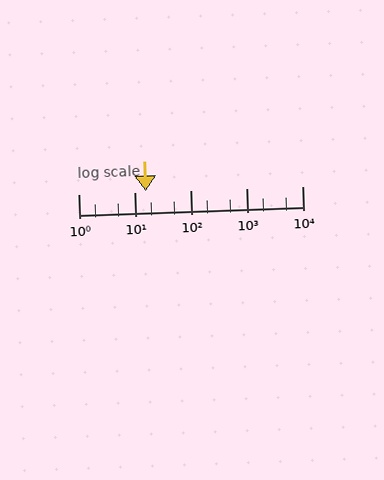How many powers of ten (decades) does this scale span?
The scale spans 4 decades, from 1 to 10000.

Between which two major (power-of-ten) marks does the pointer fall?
The pointer is between 10 and 100.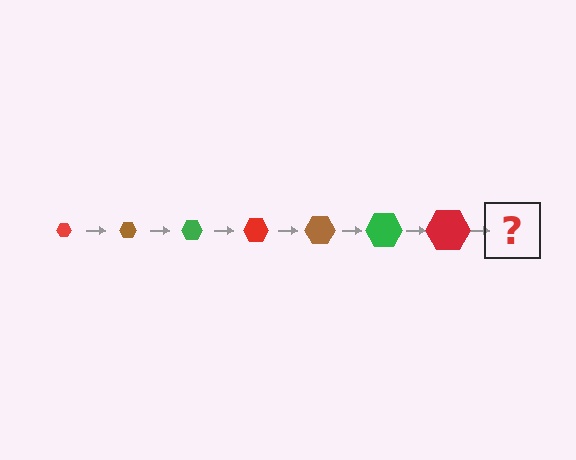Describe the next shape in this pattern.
It should be a brown hexagon, larger than the previous one.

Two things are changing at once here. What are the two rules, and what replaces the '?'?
The two rules are that the hexagon grows larger each step and the color cycles through red, brown, and green. The '?' should be a brown hexagon, larger than the previous one.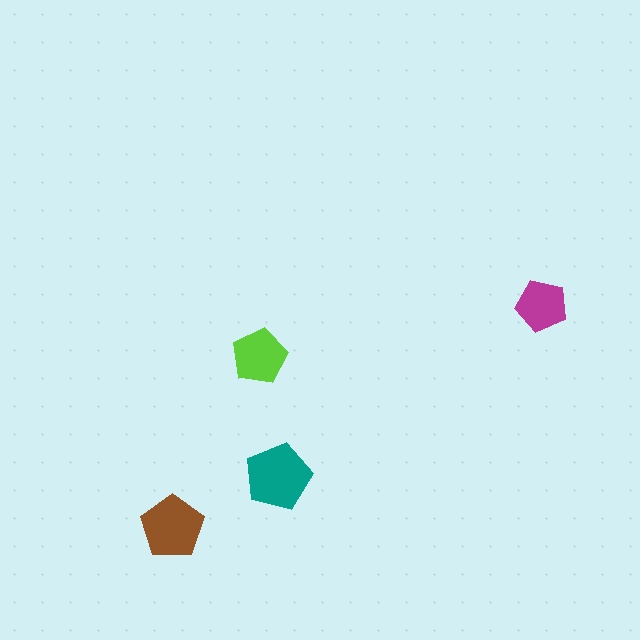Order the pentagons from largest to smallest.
the teal one, the brown one, the lime one, the magenta one.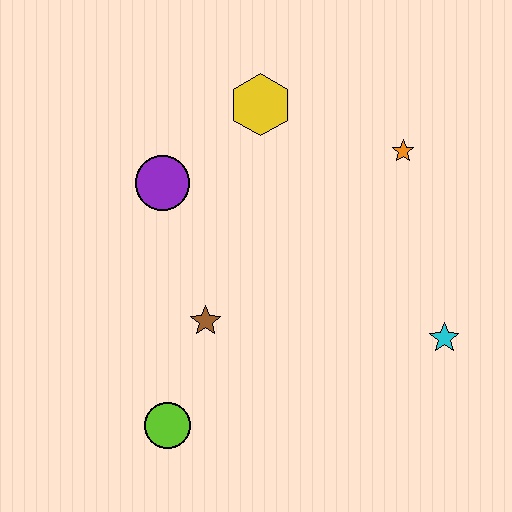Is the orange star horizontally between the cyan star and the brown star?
Yes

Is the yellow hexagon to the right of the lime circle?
Yes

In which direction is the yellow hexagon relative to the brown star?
The yellow hexagon is above the brown star.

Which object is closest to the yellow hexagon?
The purple circle is closest to the yellow hexagon.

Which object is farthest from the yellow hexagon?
The lime circle is farthest from the yellow hexagon.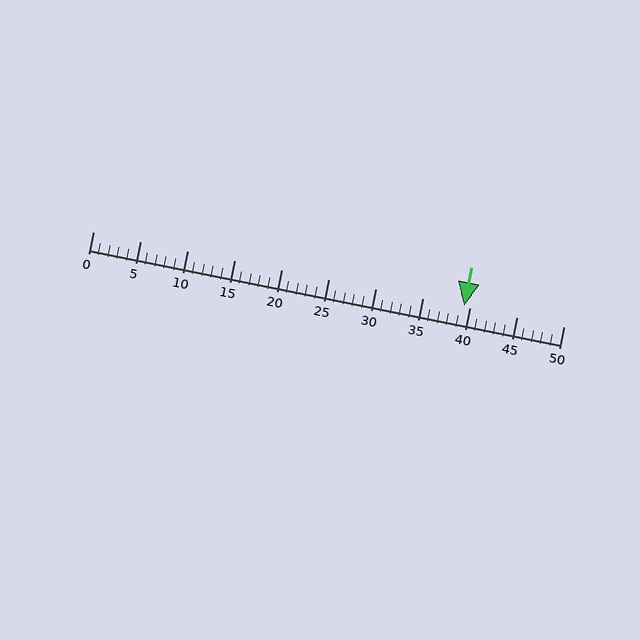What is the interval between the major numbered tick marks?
The major tick marks are spaced 5 units apart.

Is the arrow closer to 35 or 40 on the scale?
The arrow is closer to 40.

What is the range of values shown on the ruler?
The ruler shows values from 0 to 50.